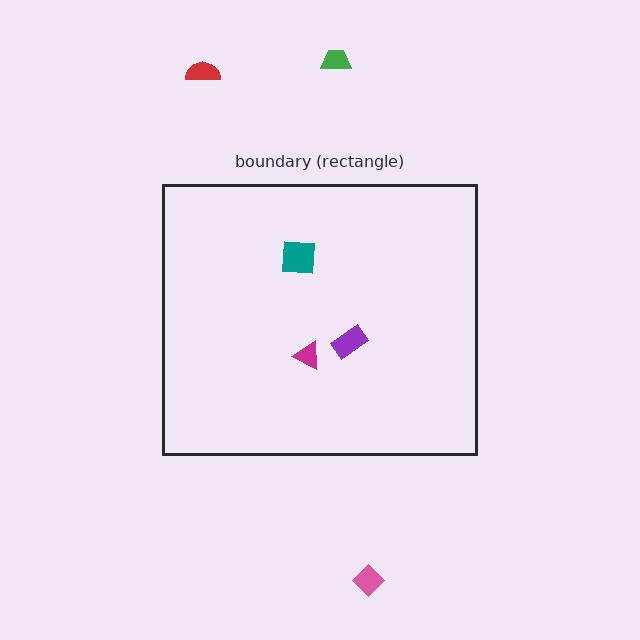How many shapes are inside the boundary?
3 inside, 3 outside.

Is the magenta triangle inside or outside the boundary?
Inside.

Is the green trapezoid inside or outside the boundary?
Outside.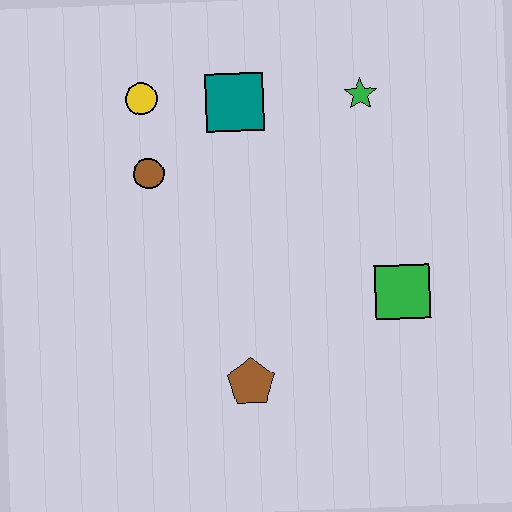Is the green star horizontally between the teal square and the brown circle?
No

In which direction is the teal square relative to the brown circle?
The teal square is to the right of the brown circle.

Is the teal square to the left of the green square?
Yes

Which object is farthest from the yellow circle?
The green square is farthest from the yellow circle.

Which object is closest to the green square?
The brown pentagon is closest to the green square.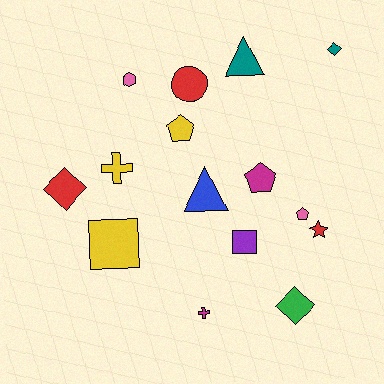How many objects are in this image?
There are 15 objects.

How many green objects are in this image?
There is 1 green object.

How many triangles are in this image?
There are 2 triangles.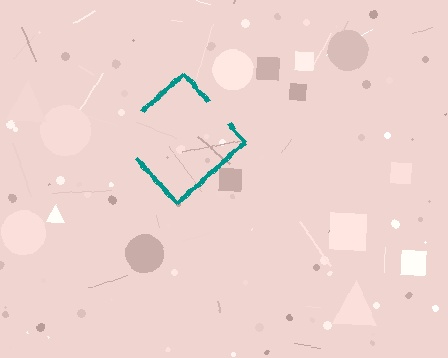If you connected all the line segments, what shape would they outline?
They would outline a diamond.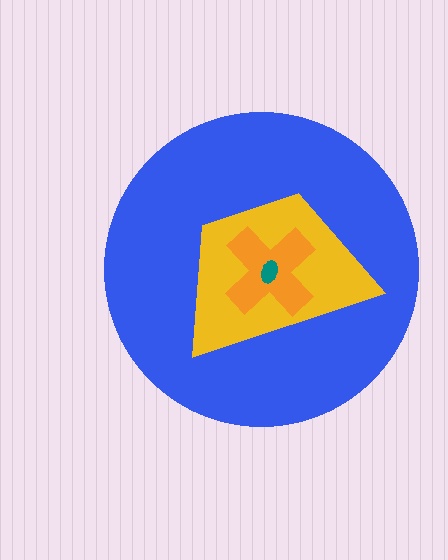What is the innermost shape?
The teal ellipse.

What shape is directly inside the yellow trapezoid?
The orange cross.